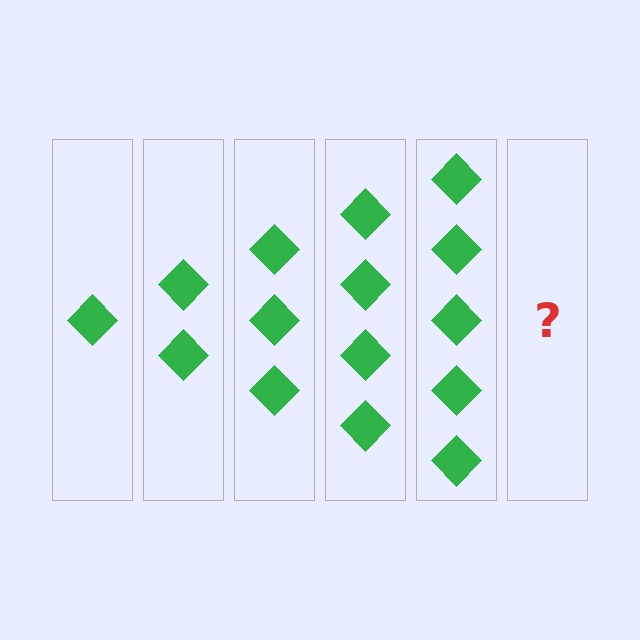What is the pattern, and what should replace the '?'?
The pattern is that each step adds one more diamond. The '?' should be 6 diamonds.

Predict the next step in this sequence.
The next step is 6 diamonds.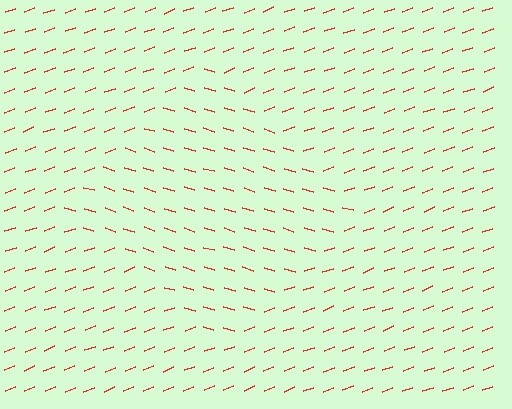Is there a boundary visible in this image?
Yes, there is a texture boundary formed by a change in line orientation.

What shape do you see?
I see a diamond.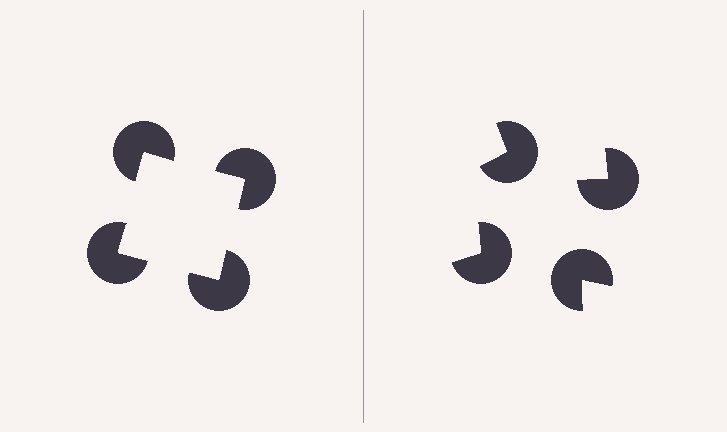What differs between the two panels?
The pac-man discs are positioned identically on both sides; only the wedge orientations differ. On the left they align to a square; on the right they are misaligned.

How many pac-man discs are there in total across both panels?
8 — 4 on each side.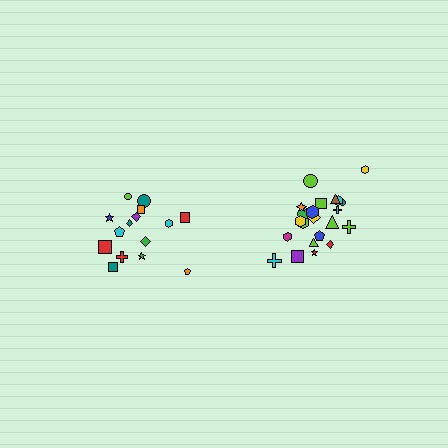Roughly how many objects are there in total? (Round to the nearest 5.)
Roughly 35 objects in total.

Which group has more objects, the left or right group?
The right group.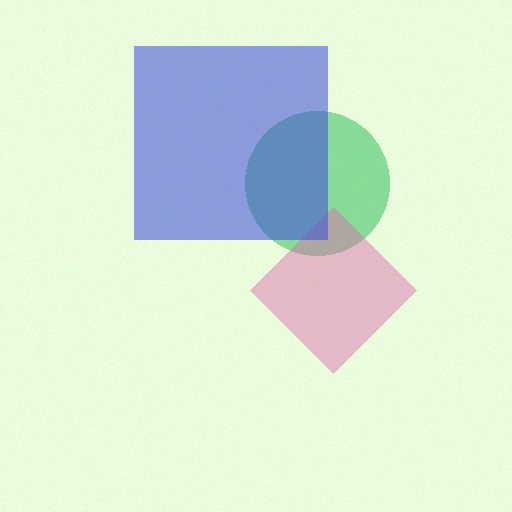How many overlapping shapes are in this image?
There are 3 overlapping shapes in the image.